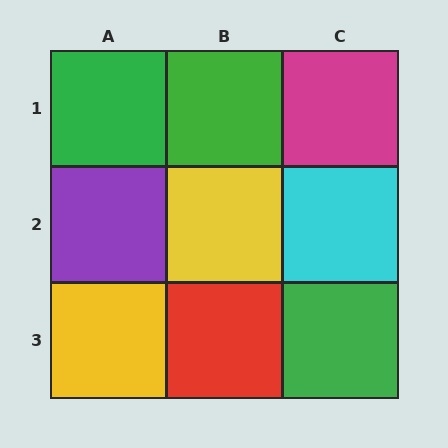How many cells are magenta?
1 cell is magenta.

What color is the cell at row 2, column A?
Purple.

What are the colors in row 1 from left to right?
Green, green, magenta.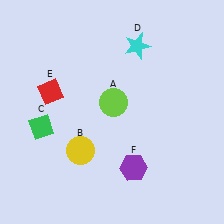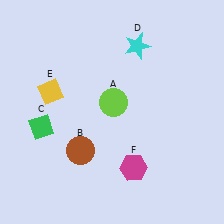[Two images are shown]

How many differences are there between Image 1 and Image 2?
There are 3 differences between the two images.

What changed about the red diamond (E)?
In Image 1, E is red. In Image 2, it changed to yellow.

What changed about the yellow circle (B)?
In Image 1, B is yellow. In Image 2, it changed to brown.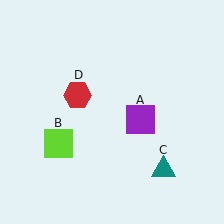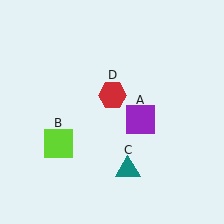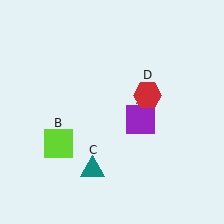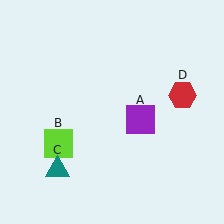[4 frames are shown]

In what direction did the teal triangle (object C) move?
The teal triangle (object C) moved left.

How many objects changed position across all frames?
2 objects changed position: teal triangle (object C), red hexagon (object D).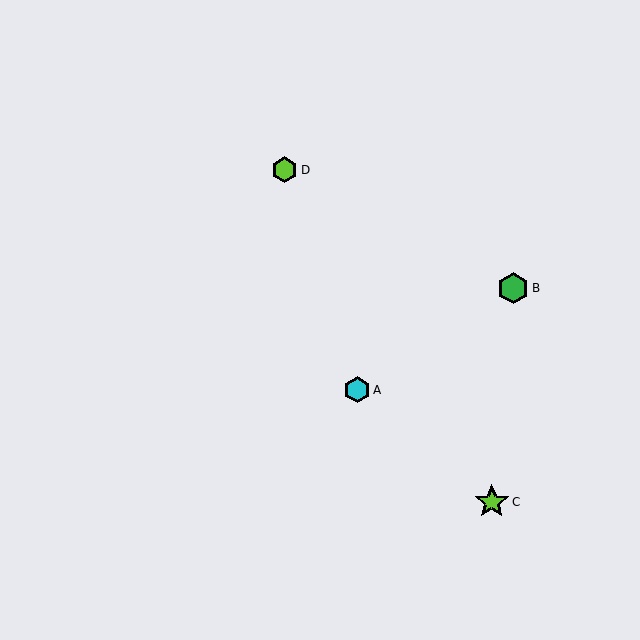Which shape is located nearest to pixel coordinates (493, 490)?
The lime star (labeled C) at (492, 502) is nearest to that location.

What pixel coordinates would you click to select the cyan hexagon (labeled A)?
Click at (357, 390) to select the cyan hexagon A.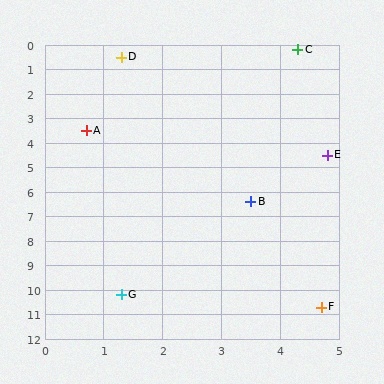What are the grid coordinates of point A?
Point A is at approximately (0.7, 3.5).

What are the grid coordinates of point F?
Point F is at approximately (4.7, 10.7).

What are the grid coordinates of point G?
Point G is at approximately (1.3, 10.2).